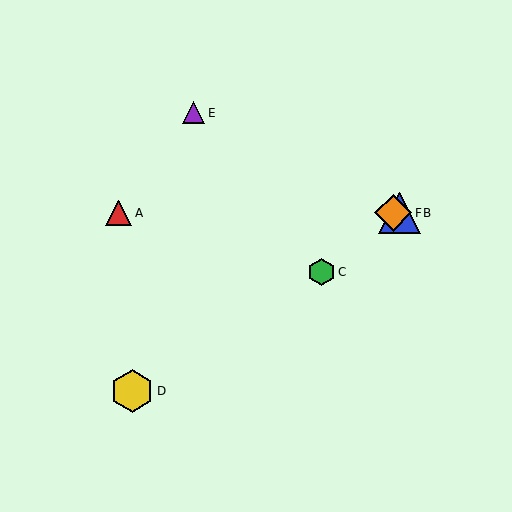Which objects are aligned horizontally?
Objects A, B, F are aligned horizontally.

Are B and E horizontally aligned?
No, B is at y≈213 and E is at y≈113.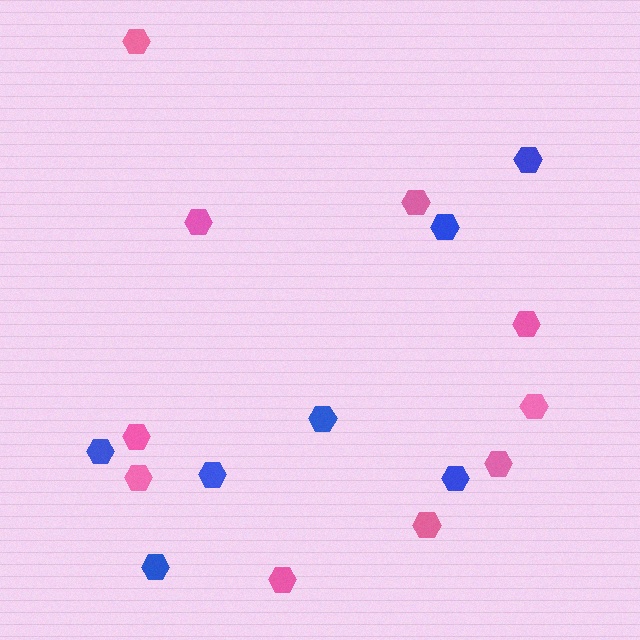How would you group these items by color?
There are 2 groups: one group of pink hexagons (10) and one group of blue hexagons (7).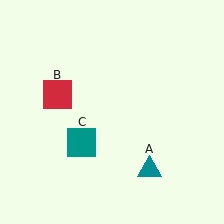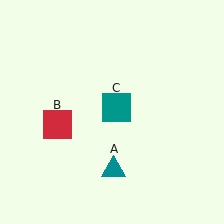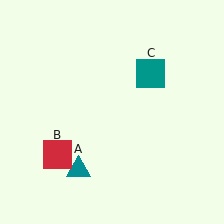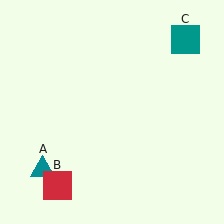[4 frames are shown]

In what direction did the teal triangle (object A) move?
The teal triangle (object A) moved left.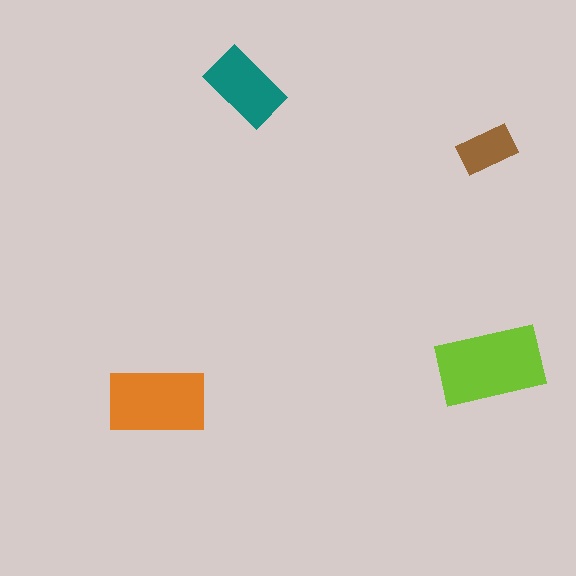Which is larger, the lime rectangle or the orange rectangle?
The lime one.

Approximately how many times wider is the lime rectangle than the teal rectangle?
About 1.5 times wider.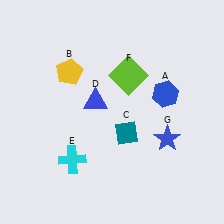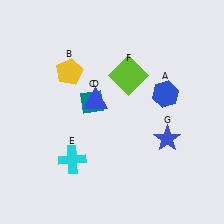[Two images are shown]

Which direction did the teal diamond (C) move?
The teal diamond (C) moved left.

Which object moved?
The teal diamond (C) moved left.